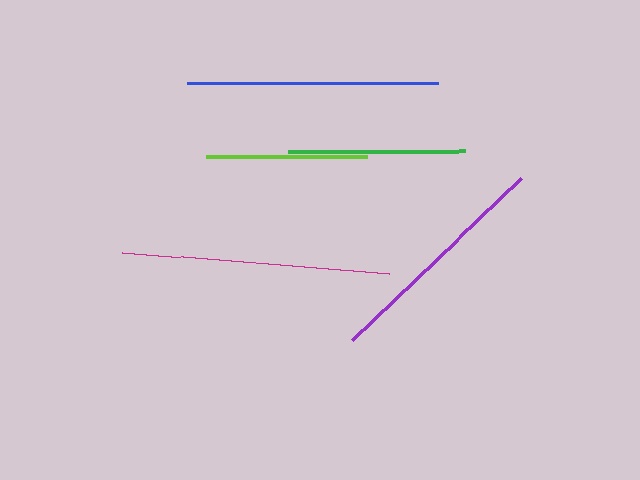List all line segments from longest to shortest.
From longest to shortest: magenta, blue, purple, green, lime.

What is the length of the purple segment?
The purple segment is approximately 234 pixels long.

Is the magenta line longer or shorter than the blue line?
The magenta line is longer than the blue line.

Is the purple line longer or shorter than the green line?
The purple line is longer than the green line.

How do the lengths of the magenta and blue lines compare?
The magenta and blue lines are approximately the same length.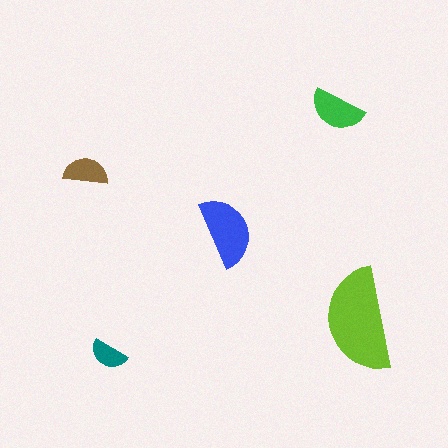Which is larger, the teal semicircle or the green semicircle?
The green one.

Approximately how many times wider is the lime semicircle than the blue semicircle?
About 1.5 times wider.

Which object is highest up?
The green semicircle is topmost.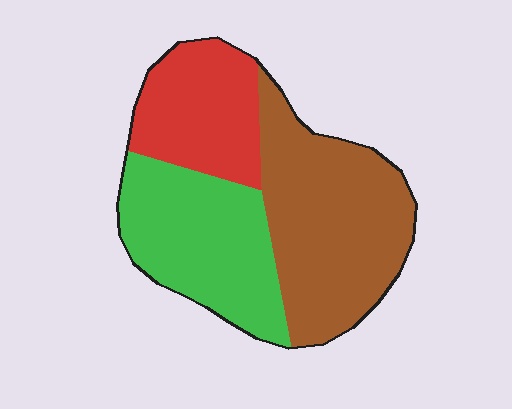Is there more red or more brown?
Brown.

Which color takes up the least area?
Red, at roughly 25%.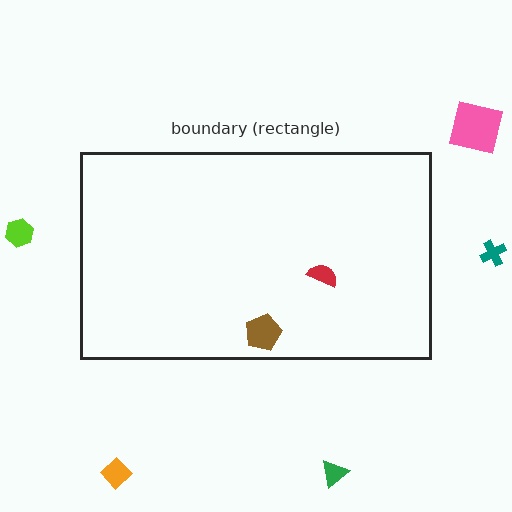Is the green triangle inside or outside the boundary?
Outside.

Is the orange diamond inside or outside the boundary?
Outside.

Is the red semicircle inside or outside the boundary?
Inside.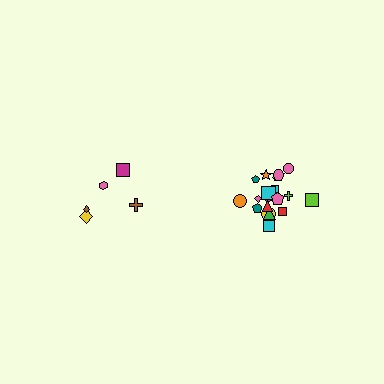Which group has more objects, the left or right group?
The right group.